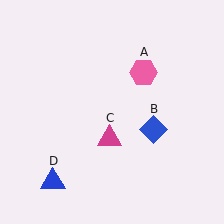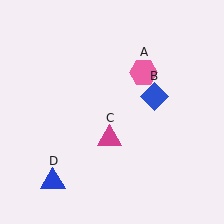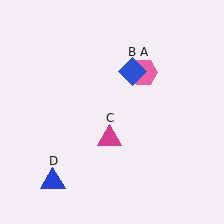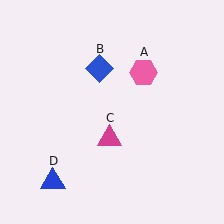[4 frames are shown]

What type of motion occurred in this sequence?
The blue diamond (object B) rotated counterclockwise around the center of the scene.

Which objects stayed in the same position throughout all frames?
Pink hexagon (object A) and magenta triangle (object C) and blue triangle (object D) remained stationary.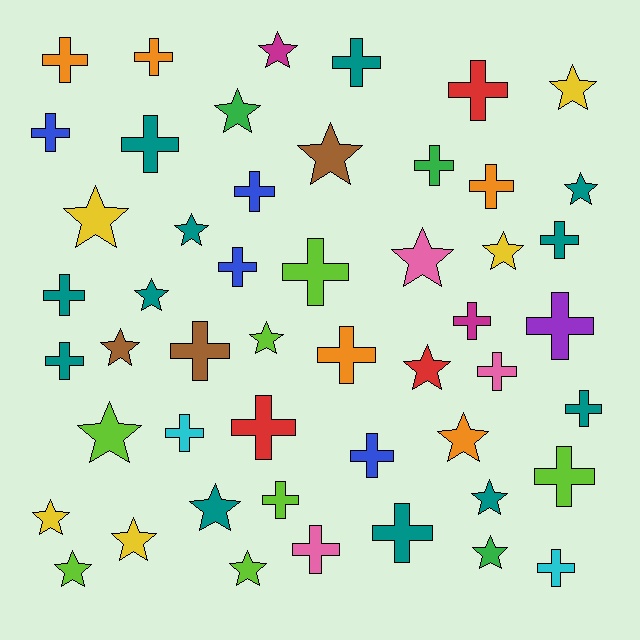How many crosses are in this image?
There are 28 crosses.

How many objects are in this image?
There are 50 objects.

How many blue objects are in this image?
There are 4 blue objects.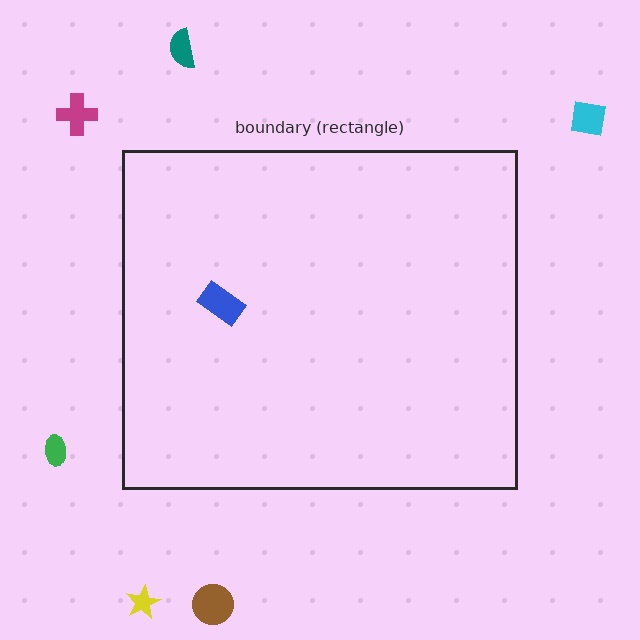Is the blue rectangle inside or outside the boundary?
Inside.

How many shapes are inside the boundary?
1 inside, 6 outside.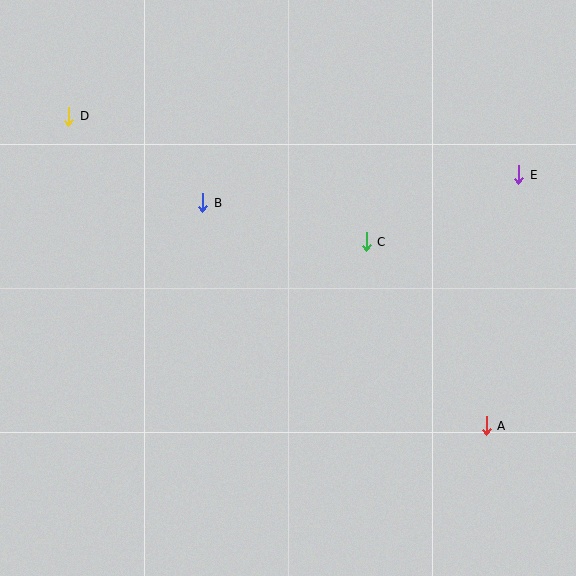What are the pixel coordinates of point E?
Point E is at (519, 175).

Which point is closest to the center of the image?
Point C at (366, 242) is closest to the center.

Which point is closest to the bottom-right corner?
Point A is closest to the bottom-right corner.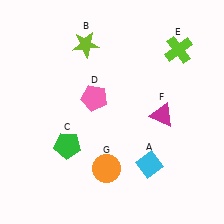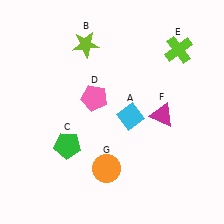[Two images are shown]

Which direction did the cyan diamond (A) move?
The cyan diamond (A) moved up.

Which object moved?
The cyan diamond (A) moved up.